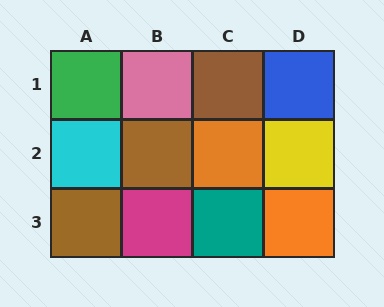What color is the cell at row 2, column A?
Cyan.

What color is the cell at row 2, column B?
Brown.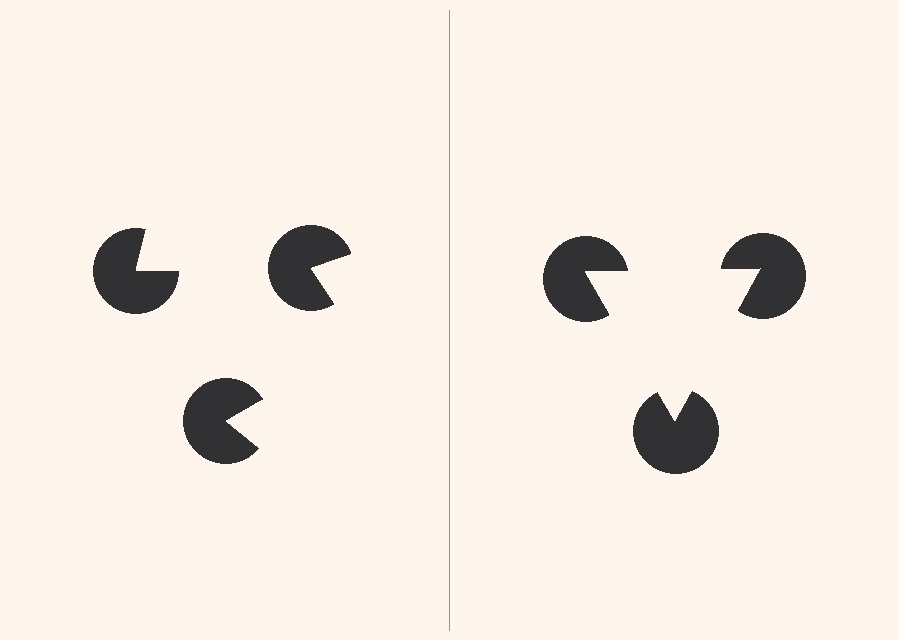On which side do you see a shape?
An illusory triangle appears on the right side. On the left side the wedge cuts are rotated, so no coherent shape forms.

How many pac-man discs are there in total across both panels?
6 — 3 on each side.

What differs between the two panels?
The pac-man discs are positioned identically on both sides; only the wedge orientations differ. On the right they align to a triangle; on the left they are misaligned.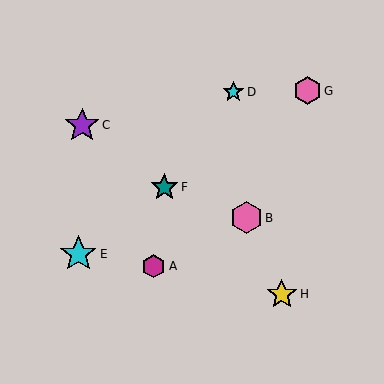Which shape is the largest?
The cyan star (labeled E) is the largest.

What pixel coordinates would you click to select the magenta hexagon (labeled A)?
Click at (154, 266) to select the magenta hexagon A.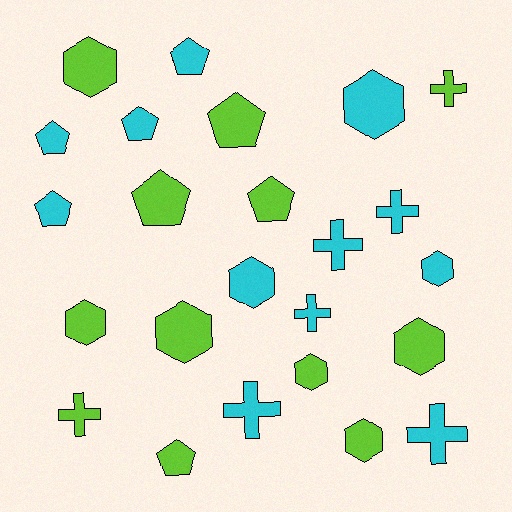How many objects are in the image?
There are 24 objects.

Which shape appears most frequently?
Hexagon, with 9 objects.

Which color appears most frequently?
Cyan, with 12 objects.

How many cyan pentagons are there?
There are 4 cyan pentagons.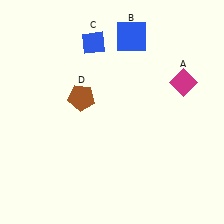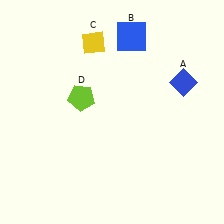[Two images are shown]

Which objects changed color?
A changed from magenta to blue. C changed from blue to yellow. D changed from brown to lime.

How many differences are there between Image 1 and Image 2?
There are 3 differences between the two images.